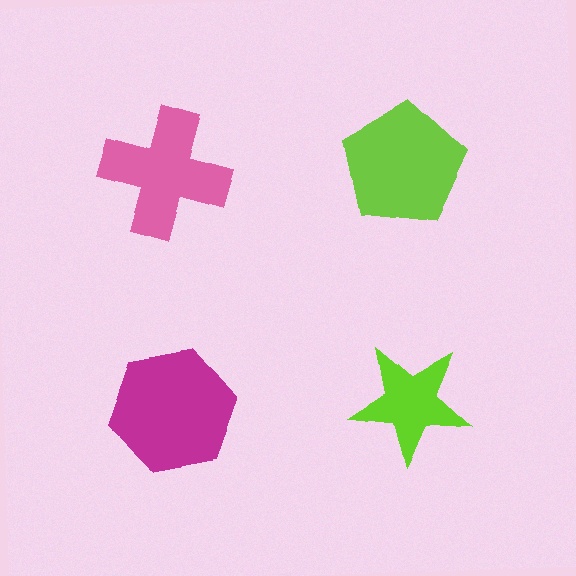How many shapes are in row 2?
2 shapes.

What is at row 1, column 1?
A pink cross.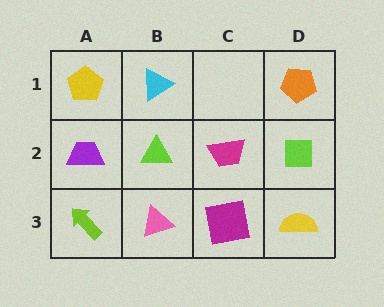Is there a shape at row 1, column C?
No, that cell is empty.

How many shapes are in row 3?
4 shapes.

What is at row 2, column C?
A magenta trapezoid.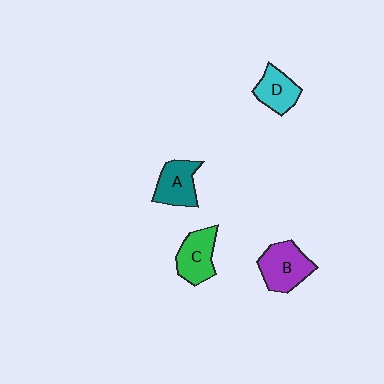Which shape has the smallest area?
Shape D (cyan).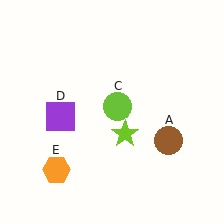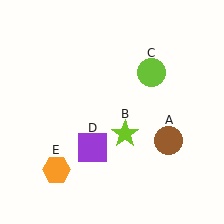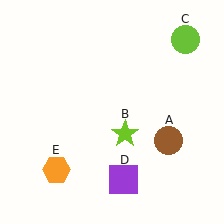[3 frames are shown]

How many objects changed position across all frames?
2 objects changed position: lime circle (object C), purple square (object D).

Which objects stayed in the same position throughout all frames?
Brown circle (object A) and lime star (object B) and orange hexagon (object E) remained stationary.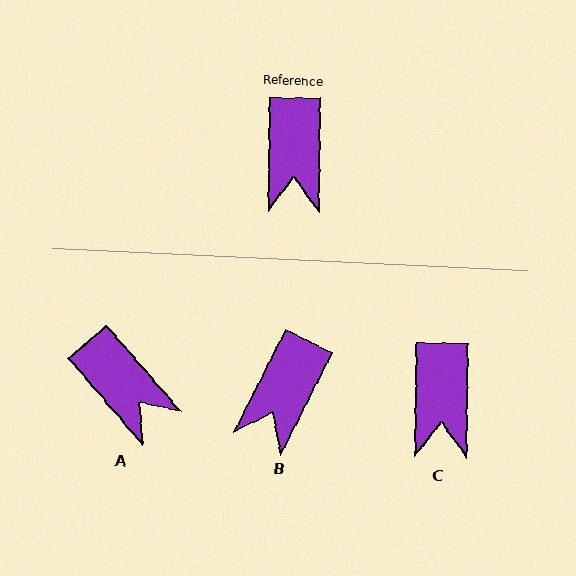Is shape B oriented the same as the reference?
No, it is off by about 26 degrees.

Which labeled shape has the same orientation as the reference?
C.